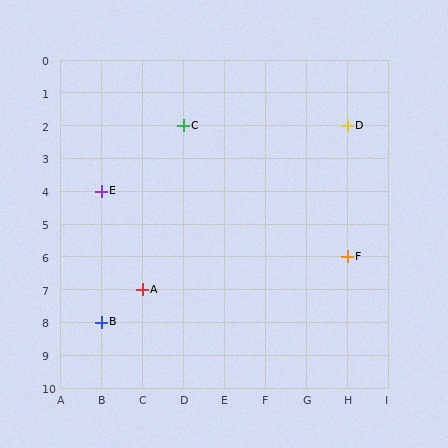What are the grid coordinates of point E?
Point E is at grid coordinates (B, 4).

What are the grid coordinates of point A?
Point A is at grid coordinates (C, 7).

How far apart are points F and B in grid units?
Points F and B are 6 columns and 2 rows apart (about 6.3 grid units diagonally).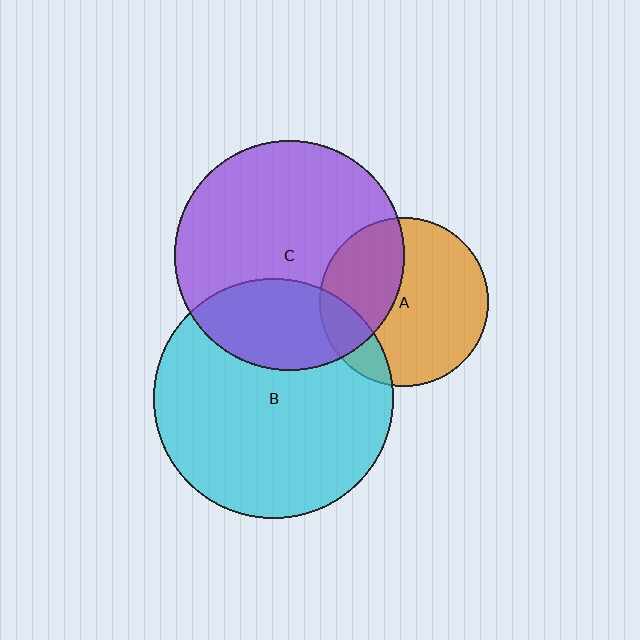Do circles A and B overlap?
Yes.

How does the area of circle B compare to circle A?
Approximately 2.0 times.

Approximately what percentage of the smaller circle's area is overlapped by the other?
Approximately 15%.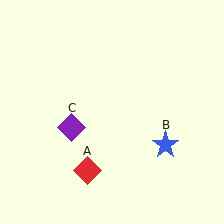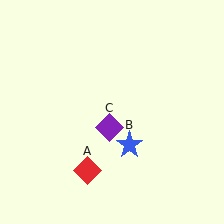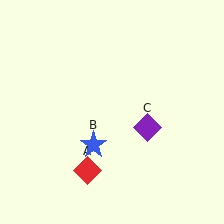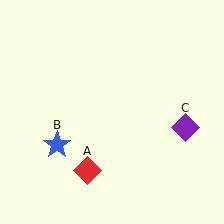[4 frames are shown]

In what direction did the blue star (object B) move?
The blue star (object B) moved left.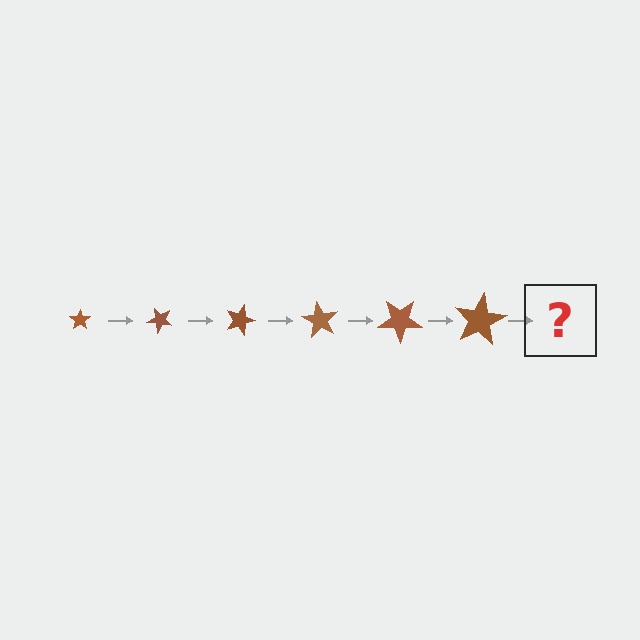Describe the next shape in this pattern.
It should be a star, larger than the previous one and rotated 270 degrees from the start.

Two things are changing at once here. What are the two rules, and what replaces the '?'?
The two rules are that the star grows larger each step and it rotates 45 degrees each step. The '?' should be a star, larger than the previous one and rotated 270 degrees from the start.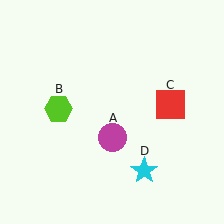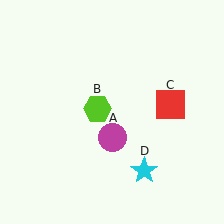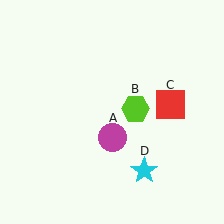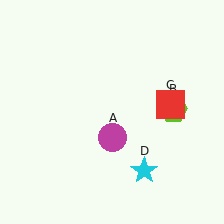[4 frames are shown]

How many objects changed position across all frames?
1 object changed position: lime hexagon (object B).